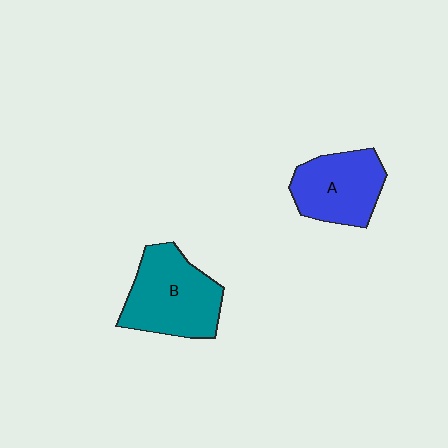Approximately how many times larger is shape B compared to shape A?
Approximately 1.2 times.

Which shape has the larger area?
Shape B (teal).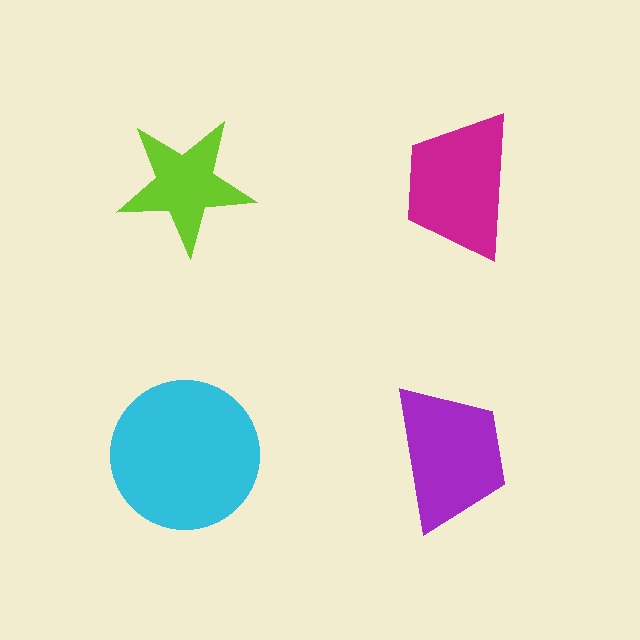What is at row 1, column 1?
A lime star.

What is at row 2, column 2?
A purple trapezoid.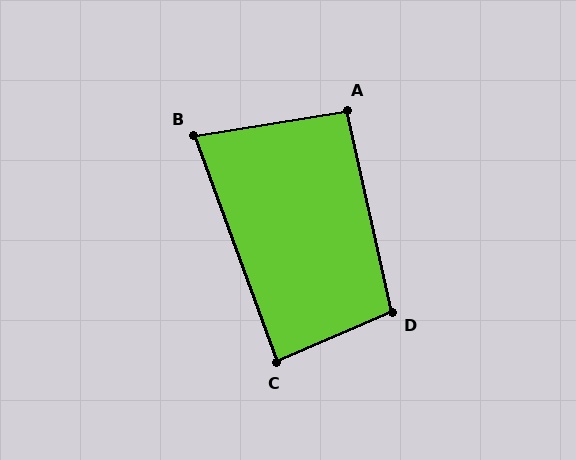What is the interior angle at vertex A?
Approximately 93 degrees (approximately right).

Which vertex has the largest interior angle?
D, at approximately 101 degrees.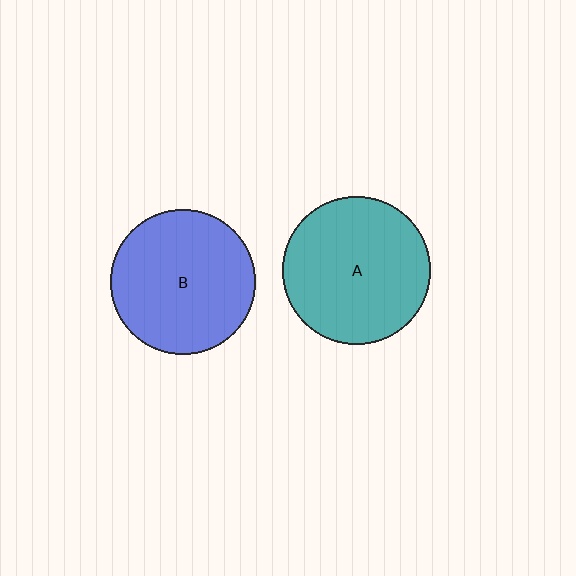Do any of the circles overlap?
No, none of the circles overlap.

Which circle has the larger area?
Circle A (teal).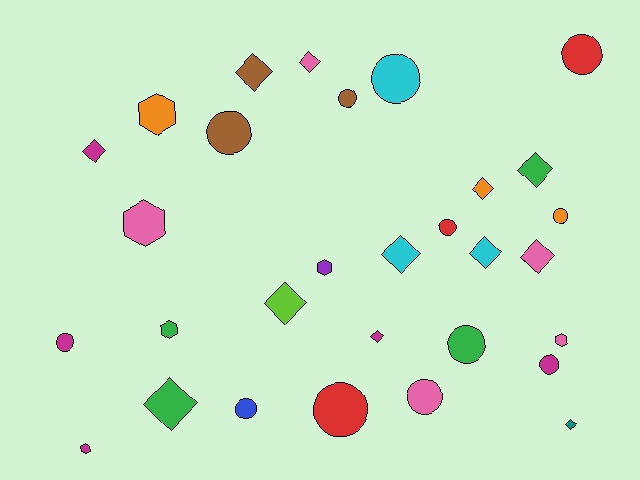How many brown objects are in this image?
There are 3 brown objects.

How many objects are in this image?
There are 30 objects.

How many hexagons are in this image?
There are 6 hexagons.